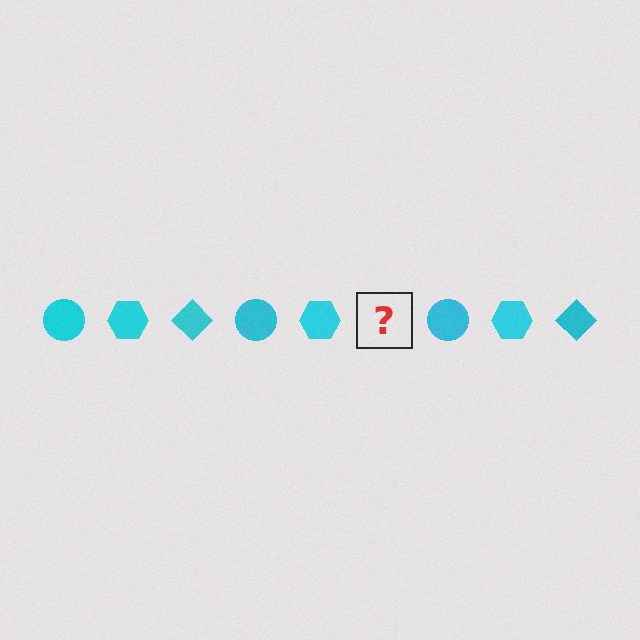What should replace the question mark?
The question mark should be replaced with a cyan diamond.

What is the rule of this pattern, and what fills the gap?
The rule is that the pattern cycles through circle, hexagon, diamond shapes in cyan. The gap should be filled with a cyan diamond.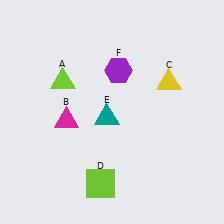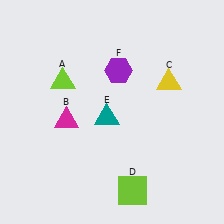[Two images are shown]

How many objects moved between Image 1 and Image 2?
1 object moved between the two images.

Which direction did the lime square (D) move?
The lime square (D) moved right.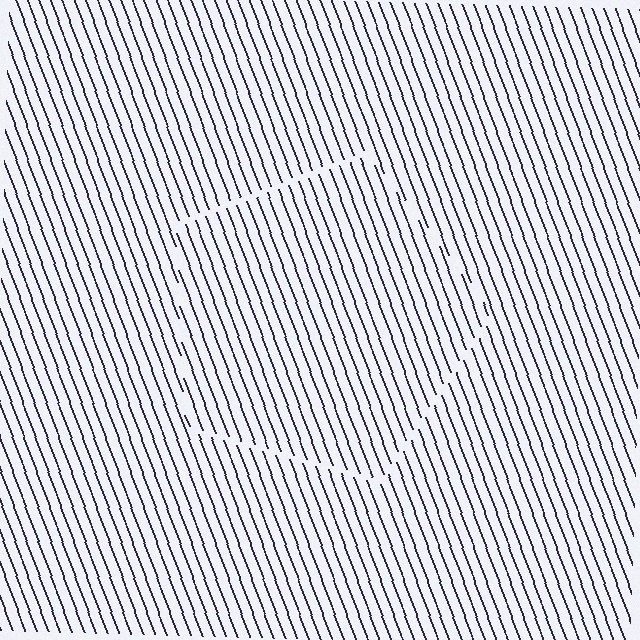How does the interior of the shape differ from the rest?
The interior of the shape contains the same grating, shifted by half a period — the contour is defined by the phase discontinuity where line-ends from the inner and outer gratings abut.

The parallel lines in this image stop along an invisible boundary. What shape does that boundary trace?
An illusory pentagon. The interior of the shape contains the same grating, shifted by half a period — the contour is defined by the phase discontinuity where line-ends from the inner and outer gratings abut.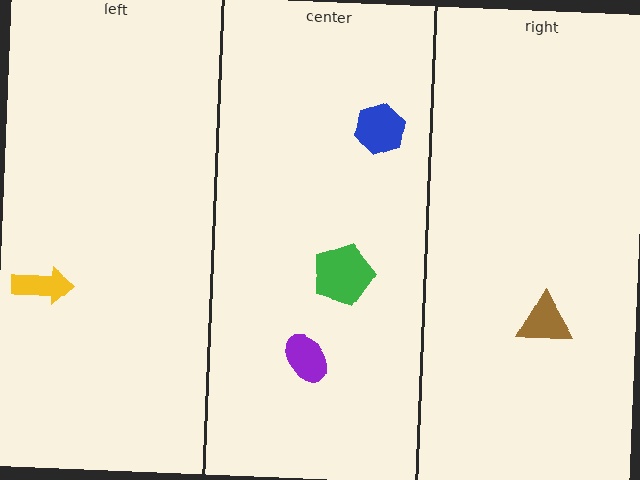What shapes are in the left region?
The yellow arrow.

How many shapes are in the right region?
1.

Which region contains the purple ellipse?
The center region.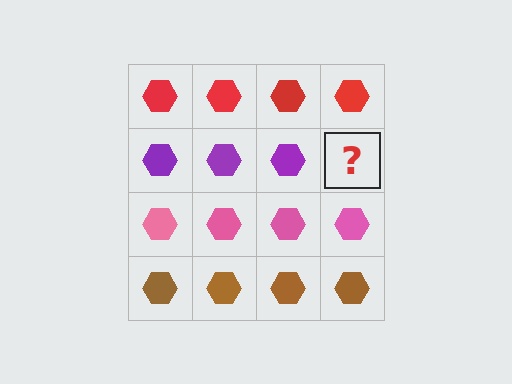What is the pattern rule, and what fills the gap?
The rule is that each row has a consistent color. The gap should be filled with a purple hexagon.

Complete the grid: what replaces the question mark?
The question mark should be replaced with a purple hexagon.